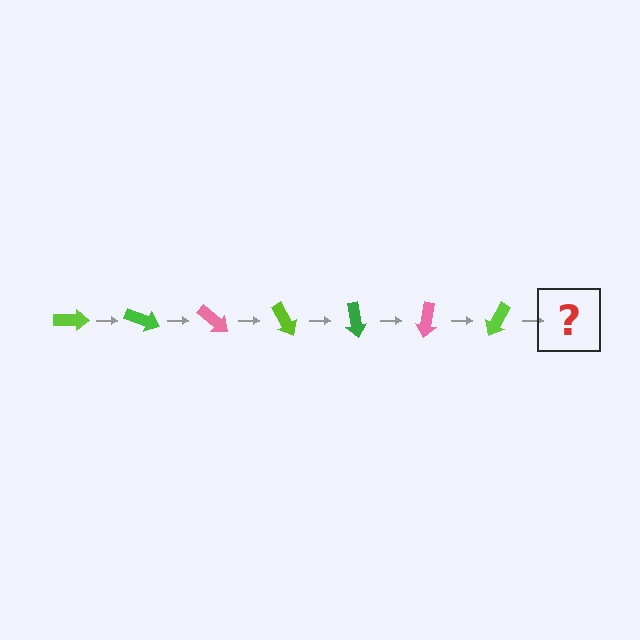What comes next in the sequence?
The next element should be a green arrow, rotated 140 degrees from the start.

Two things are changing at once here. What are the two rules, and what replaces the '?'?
The two rules are that it rotates 20 degrees each step and the color cycles through lime, green, and pink. The '?' should be a green arrow, rotated 140 degrees from the start.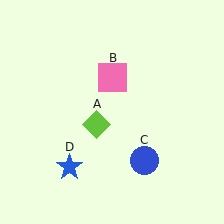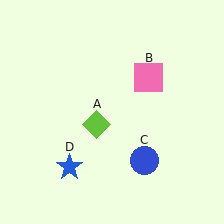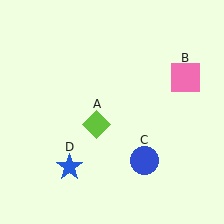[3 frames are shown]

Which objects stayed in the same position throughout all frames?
Lime diamond (object A) and blue circle (object C) and blue star (object D) remained stationary.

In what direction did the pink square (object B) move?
The pink square (object B) moved right.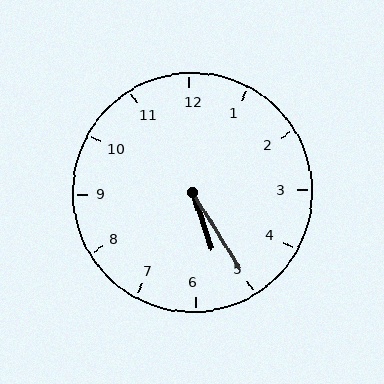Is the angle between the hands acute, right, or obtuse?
It is acute.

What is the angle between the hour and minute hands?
Approximately 12 degrees.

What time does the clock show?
5:25.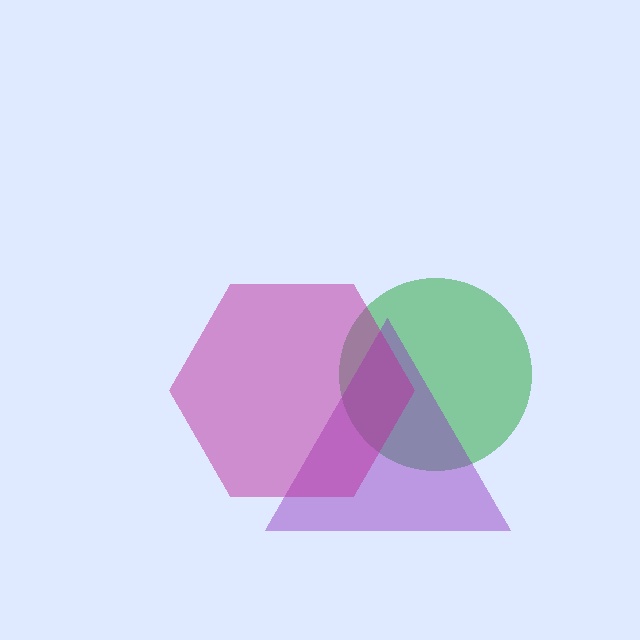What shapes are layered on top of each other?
The layered shapes are: a green circle, a purple triangle, a magenta hexagon.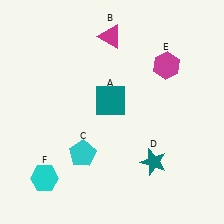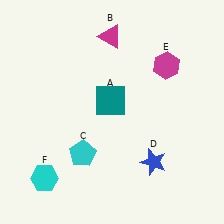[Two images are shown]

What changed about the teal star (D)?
In Image 1, D is teal. In Image 2, it changed to blue.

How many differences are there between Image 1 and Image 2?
There is 1 difference between the two images.